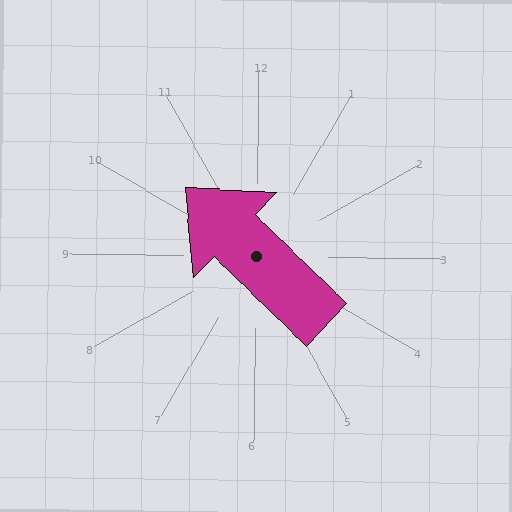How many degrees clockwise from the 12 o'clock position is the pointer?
Approximately 313 degrees.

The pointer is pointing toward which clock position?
Roughly 10 o'clock.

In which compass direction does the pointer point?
Northwest.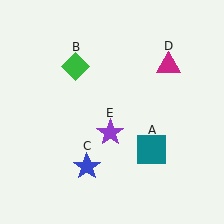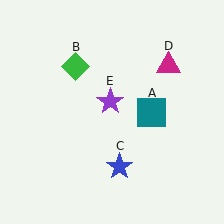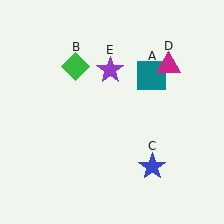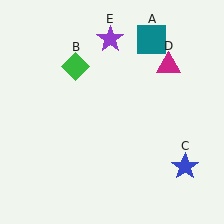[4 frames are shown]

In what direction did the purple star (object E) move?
The purple star (object E) moved up.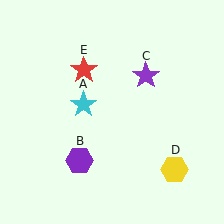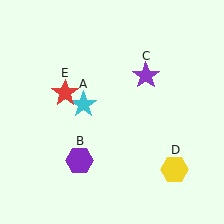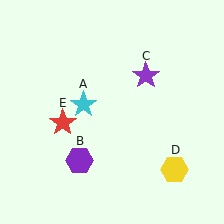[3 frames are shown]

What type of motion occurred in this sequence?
The red star (object E) rotated counterclockwise around the center of the scene.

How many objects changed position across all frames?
1 object changed position: red star (object E).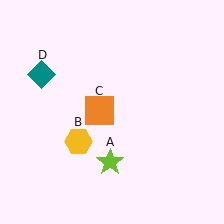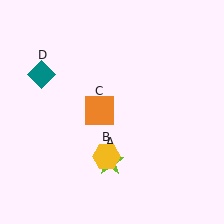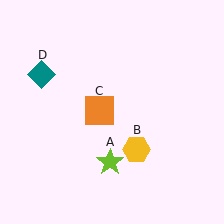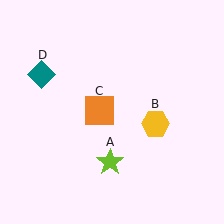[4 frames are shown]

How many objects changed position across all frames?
1 object changed position: yellow hexagon (object B).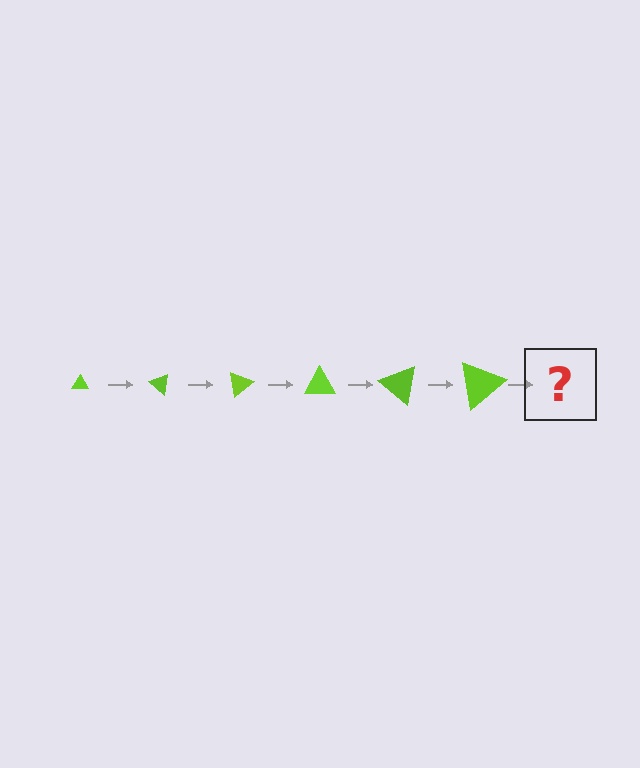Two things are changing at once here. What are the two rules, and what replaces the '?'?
The two rules are that the triangle grows larger each step and it rotates 40 degrees each step. The '?' should be a triangle, larger than the previous one and rotated 240 degrees from the start.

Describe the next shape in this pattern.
It should be a triangle, larger than the previous one and rotated 240 degrees from the start.